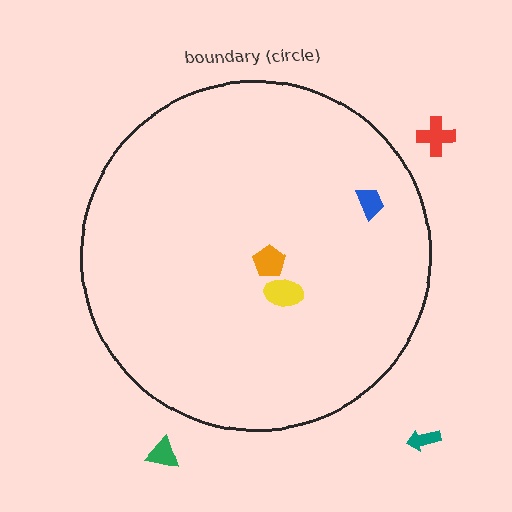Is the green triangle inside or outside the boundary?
Outside.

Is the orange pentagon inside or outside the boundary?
Inside.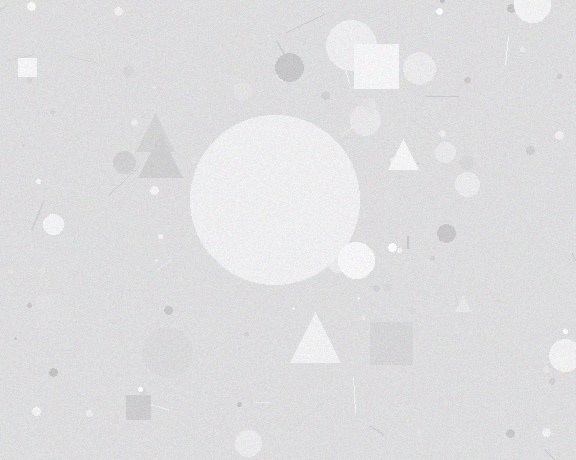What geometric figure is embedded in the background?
A circle is embedded in the background.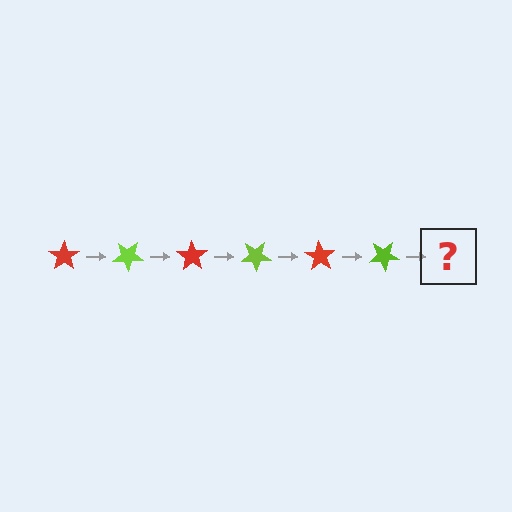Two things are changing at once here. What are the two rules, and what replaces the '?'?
The two rules are that it rotates 35 degrees each step and the color cycles through red and lime. The '?' should be a red star, rotated 210 degrees from the start.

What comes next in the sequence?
The next element should be a red star, rotated 210 degrees from the start.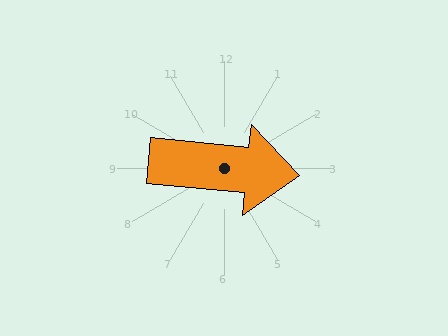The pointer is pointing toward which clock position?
Roughly 3 o'clock.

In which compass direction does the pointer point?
East.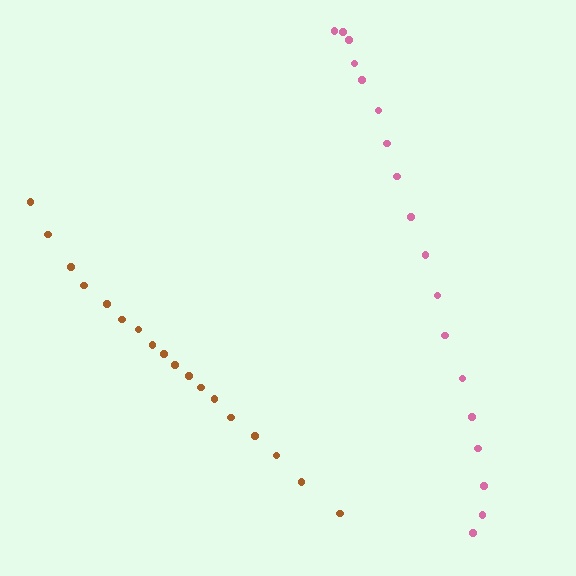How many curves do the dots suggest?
There are 2 distinct paths.